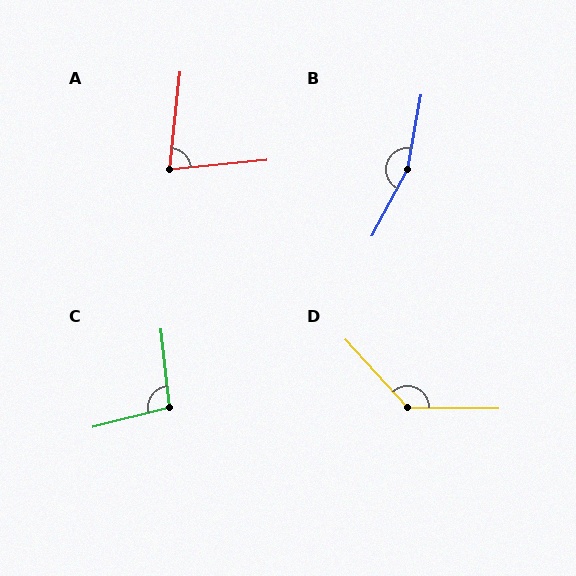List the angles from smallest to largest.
A (78°), C (98°), D (133°), B (162°).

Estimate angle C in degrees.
Approximately 98 degrees.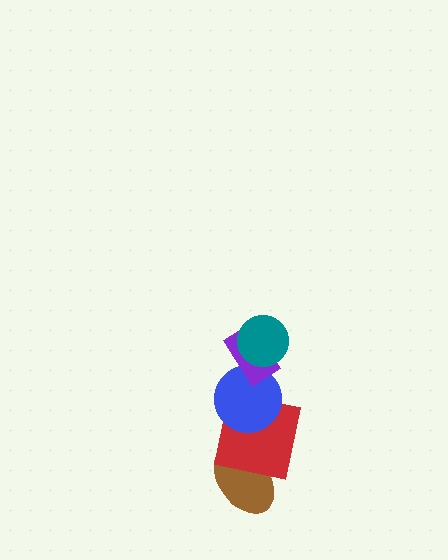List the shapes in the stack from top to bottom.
From top to bottom: the teal circle, the purple rectangle, the blue circle, the red square, the brown ellipse.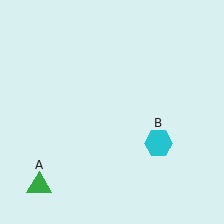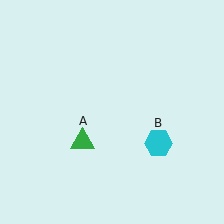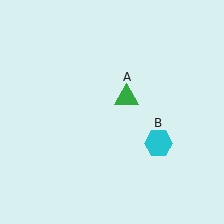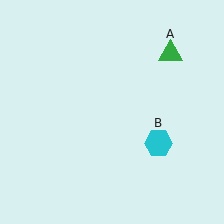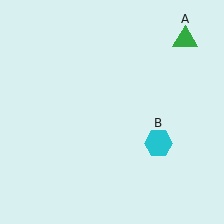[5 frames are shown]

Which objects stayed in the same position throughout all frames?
Cyan hexagon (object B) remained stationary.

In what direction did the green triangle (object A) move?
The green triangle (object A) moved up and to the right.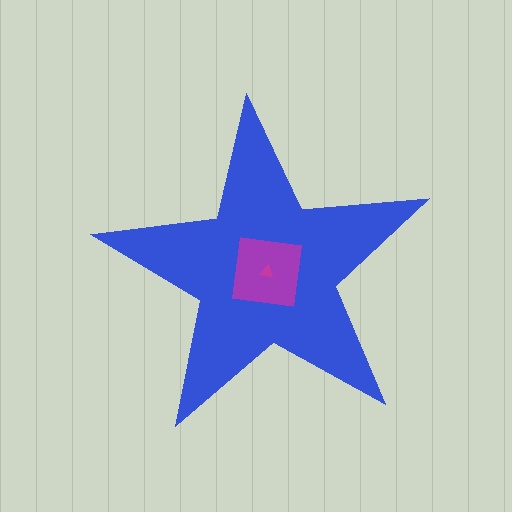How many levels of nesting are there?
3.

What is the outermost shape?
The blue star.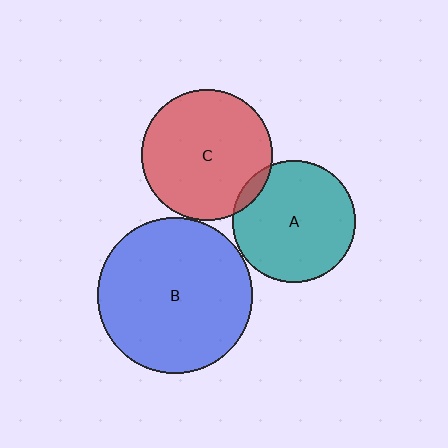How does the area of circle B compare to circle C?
Approximately 1.4 times.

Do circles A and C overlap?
Yes.